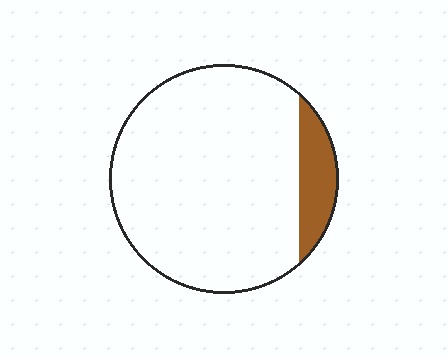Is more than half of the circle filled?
No.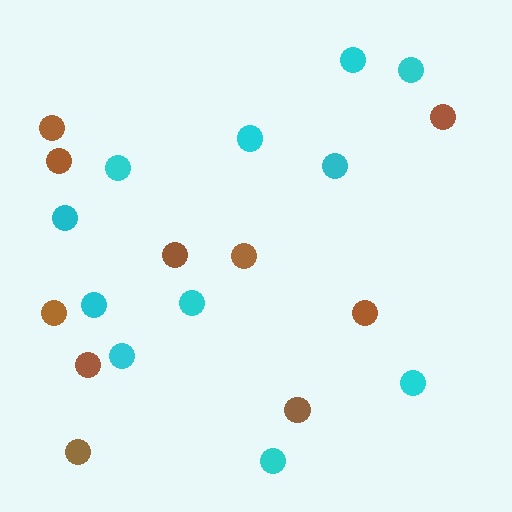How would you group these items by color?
There are 2 groups: one group of cyan circles (11) and one group of brown circles (10).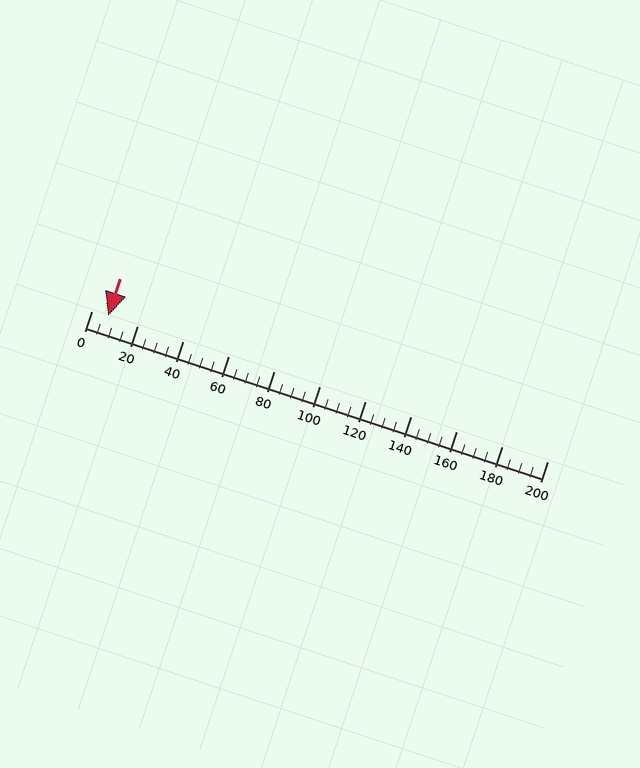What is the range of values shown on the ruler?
The ruler shows values from 0 to 200.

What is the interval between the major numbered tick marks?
The major tick marks are spaced 20 units apart.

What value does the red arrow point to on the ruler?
The red arrow points to approximately 7.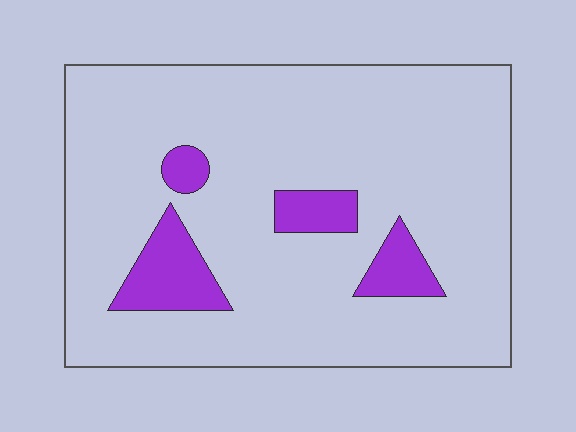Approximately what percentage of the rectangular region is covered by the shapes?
Approximately 10%.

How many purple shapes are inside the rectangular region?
4.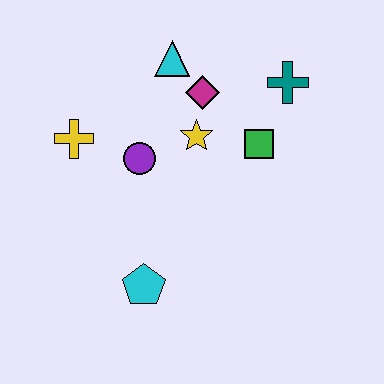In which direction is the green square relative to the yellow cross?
The green square is to the right of the yellow cross.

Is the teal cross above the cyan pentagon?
Yes